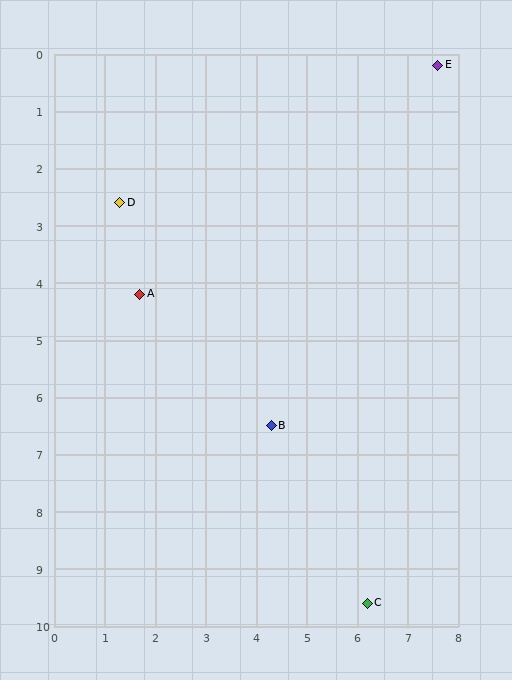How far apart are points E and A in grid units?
Points E and A are about 7.1 grid units apart.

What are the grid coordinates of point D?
Point D is at approximately (1.3, 2.6).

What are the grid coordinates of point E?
Point E is at approximately (7.6, 0.2).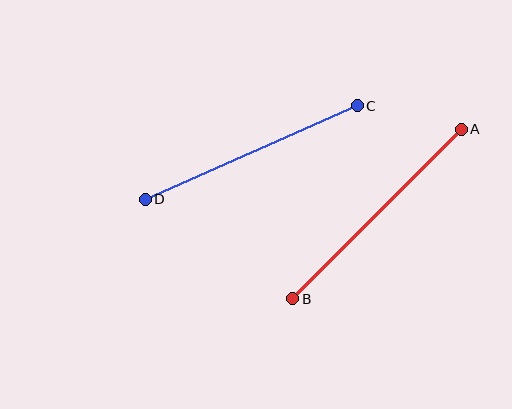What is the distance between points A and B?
The distance is approximately 239 pixels.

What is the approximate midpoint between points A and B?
The midpoint is at approximately (377, 214) pixels.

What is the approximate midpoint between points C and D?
The midpoint is at approximately (251, 153) pixels.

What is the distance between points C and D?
The distance is approximately 232 pixels.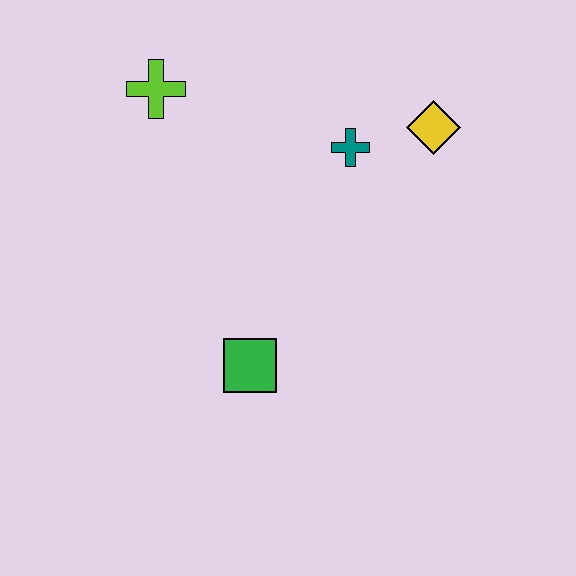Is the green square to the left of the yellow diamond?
Yes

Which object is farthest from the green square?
The yellow diamond is farthest from the green square.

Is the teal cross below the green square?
No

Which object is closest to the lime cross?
The teal cross is closest to the lime cross.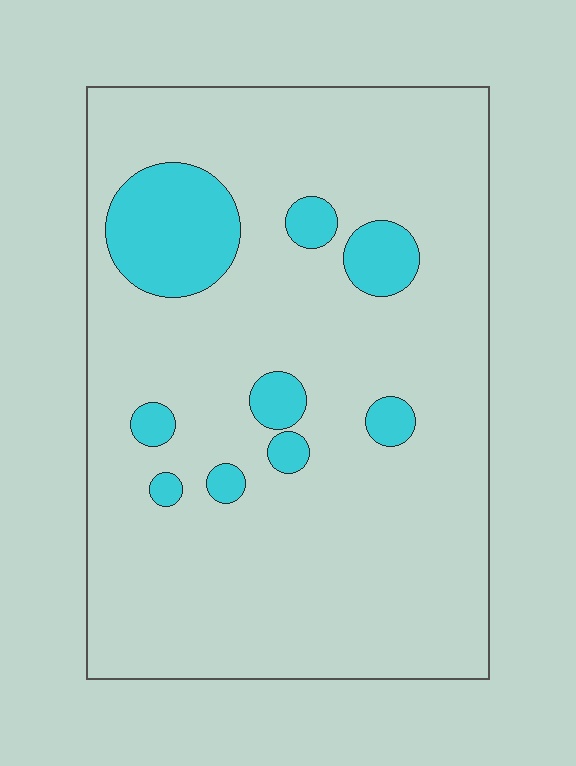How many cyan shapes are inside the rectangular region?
9.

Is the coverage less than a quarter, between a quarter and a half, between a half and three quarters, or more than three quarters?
Less than a quarter.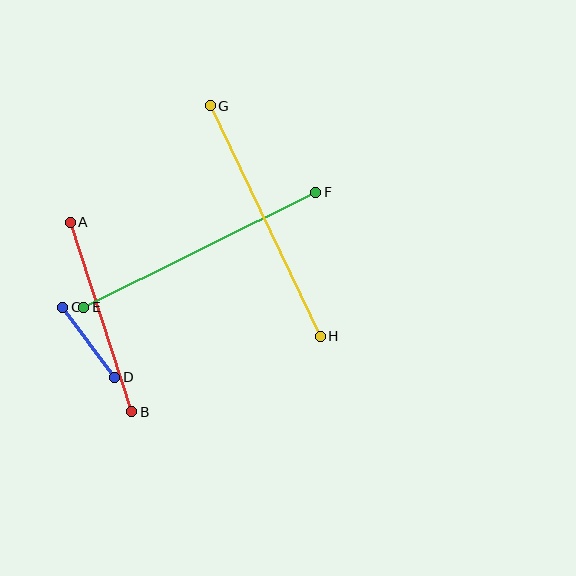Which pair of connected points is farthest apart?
Points E and F are farthest apart.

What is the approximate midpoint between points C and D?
The midpoint is at approximately (89, 342) pixels.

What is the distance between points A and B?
The distance is approximately 199 pixels.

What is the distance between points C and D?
The distance is approximately 87 pixels.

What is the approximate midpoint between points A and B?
The midpoint is at approximately (101, 317) pixels.